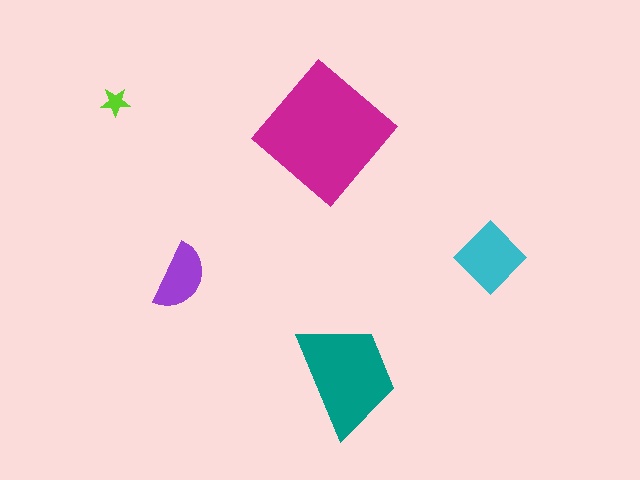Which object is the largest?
The magenta diamond.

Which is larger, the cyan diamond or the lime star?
The cyan diamond.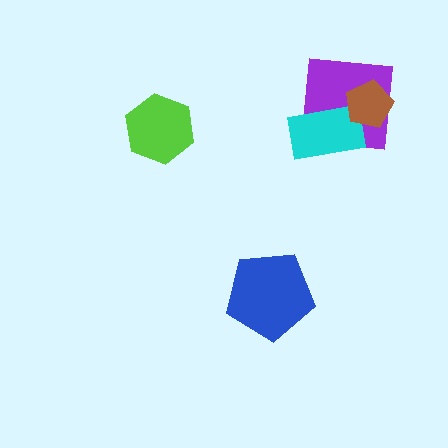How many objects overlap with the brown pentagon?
2 objects overlap with the brown pentagon.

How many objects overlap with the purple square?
2 objects overlap with the purple square.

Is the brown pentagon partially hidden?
No, no other shape covers it.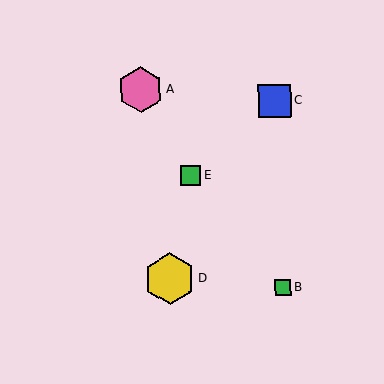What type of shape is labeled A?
Shape A is a pink hexagon.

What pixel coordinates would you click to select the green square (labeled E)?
Click at (190, 175) to select the green square E.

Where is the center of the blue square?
The center of the blue square is at (274, 101).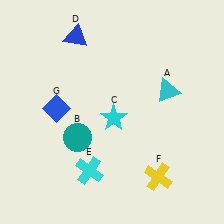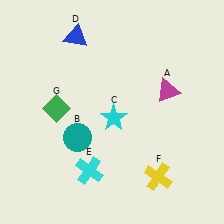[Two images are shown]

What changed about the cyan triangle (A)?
In Image 1, A is cyan. In Image 2, it changed to magenta.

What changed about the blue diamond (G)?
In Image 1, G is blue. In Image 2, it changed to green.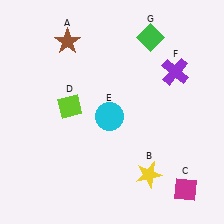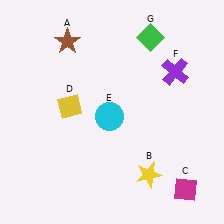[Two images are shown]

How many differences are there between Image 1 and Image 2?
There is 1 difference between the two images.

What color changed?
The diamond (D) changed from lime in Image 1 to yellow in Image 2.